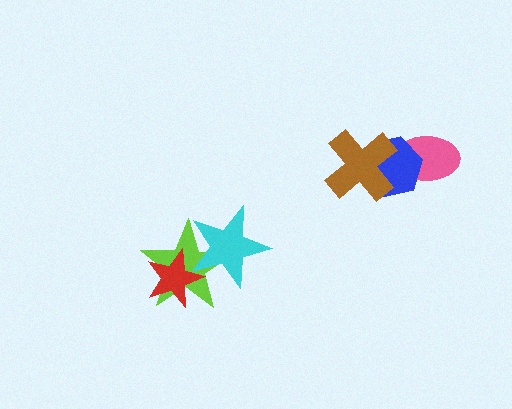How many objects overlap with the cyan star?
2 objects overlap with the cyan star.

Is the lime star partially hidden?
Yes, it is partially covered by another shape.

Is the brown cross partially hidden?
No, no other shape covers it.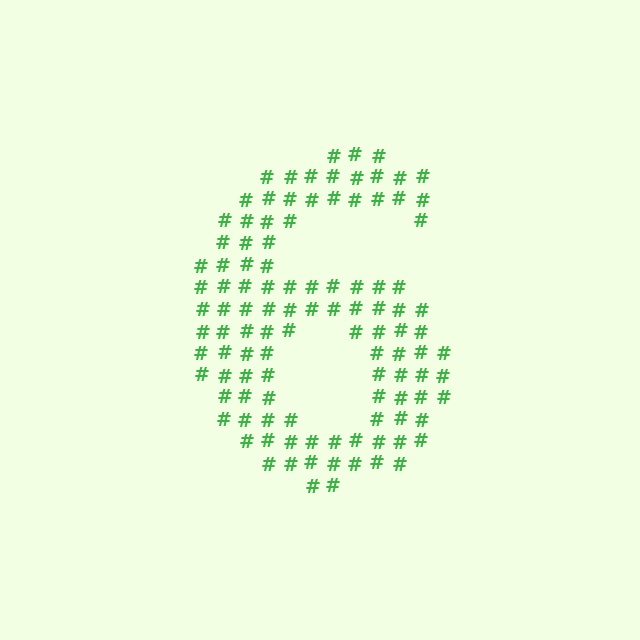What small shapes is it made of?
It is made of small hash symbols.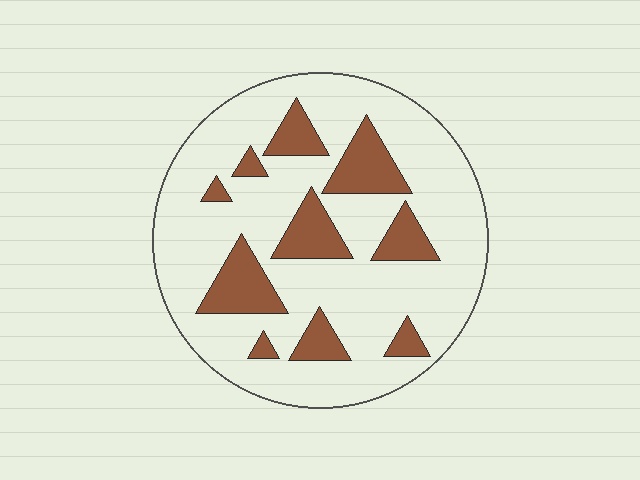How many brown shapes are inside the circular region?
10.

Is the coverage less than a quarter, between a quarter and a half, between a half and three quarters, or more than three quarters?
Less than a quarter.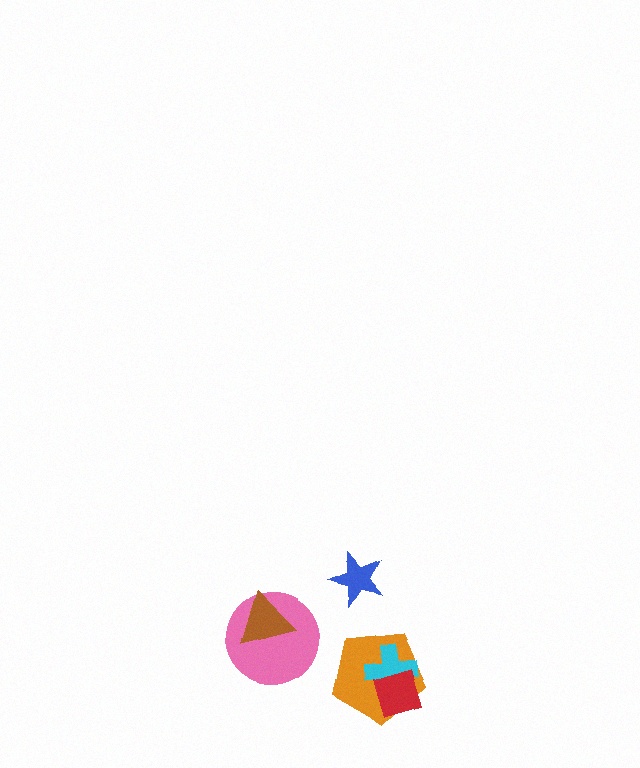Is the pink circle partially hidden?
Yes, it is partially covered by another shape.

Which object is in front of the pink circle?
The brown triangle is in front of the pink circle.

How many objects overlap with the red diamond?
2 objects overlap with the red diamond.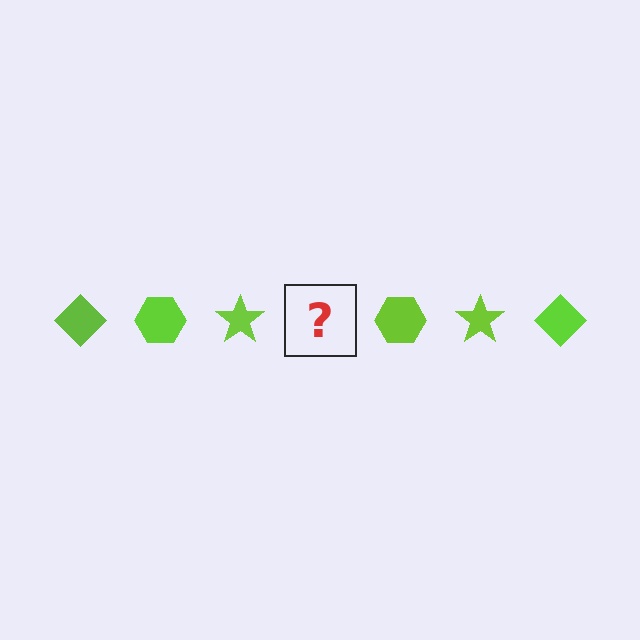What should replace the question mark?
The question mark should be replaced with a lime diamond.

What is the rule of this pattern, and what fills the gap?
The rule is that the pattern cycles through diamond, hexagon, star shapes in lime. The gap should be filled with a lime diamond.